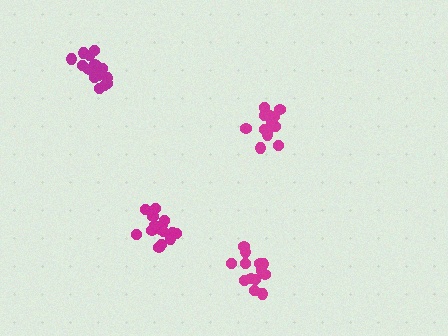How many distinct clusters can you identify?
There are 4 distinct clusters.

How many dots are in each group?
Group 1: 15 dots, Group 2: 13 dots, Group 3: 16 dots, Group 4: 17 dots (61 total).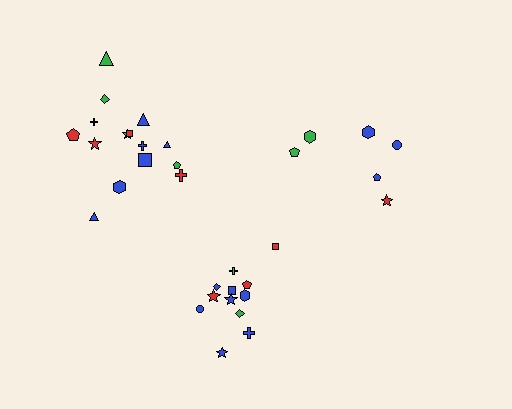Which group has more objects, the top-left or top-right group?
The top-left group.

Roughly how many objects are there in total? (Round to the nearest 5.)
Roughly 35 objects in total.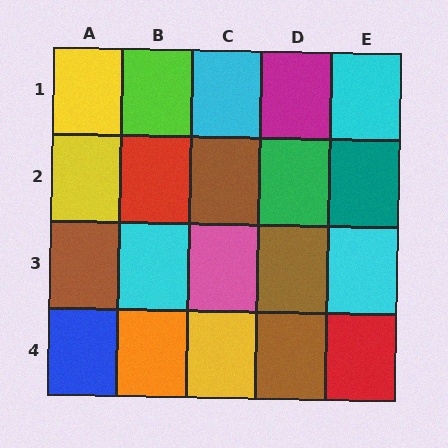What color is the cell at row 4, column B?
Orange.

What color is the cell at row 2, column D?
Green.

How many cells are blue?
1 cell is blue.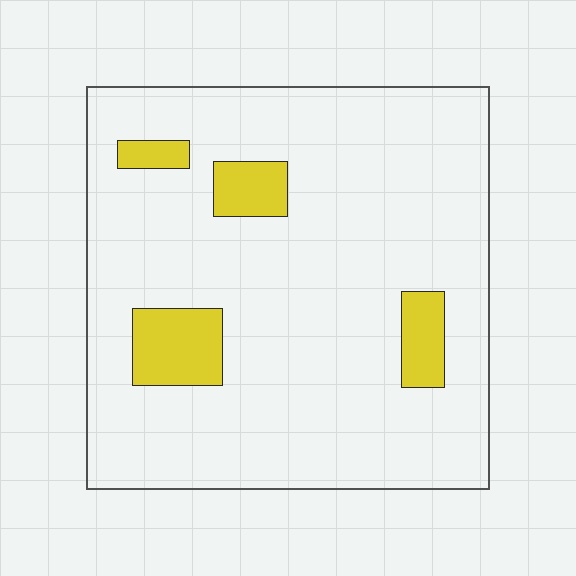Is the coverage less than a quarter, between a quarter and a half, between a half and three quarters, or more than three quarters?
Less than a quarter.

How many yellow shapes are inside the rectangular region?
4.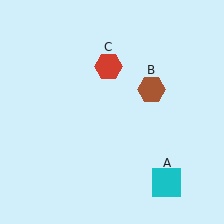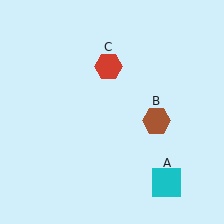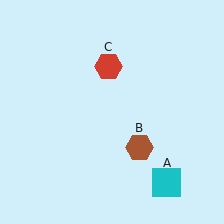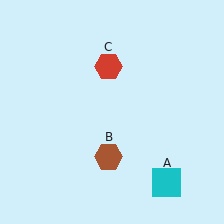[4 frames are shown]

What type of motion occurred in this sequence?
The brown hexagon (object B) rotated clockwise around the center of the scene.